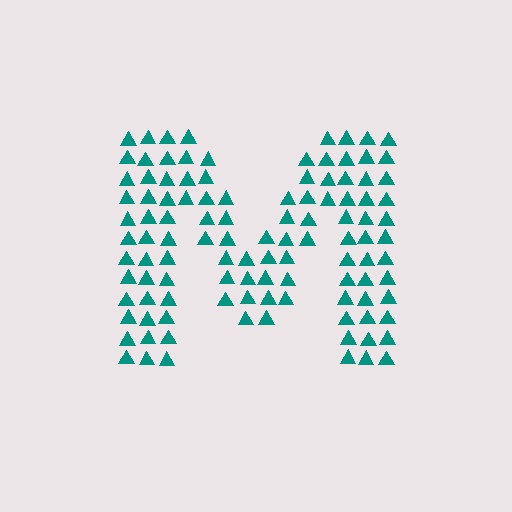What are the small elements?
The small elements are triangles.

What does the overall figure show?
The overall figure shows the letter M.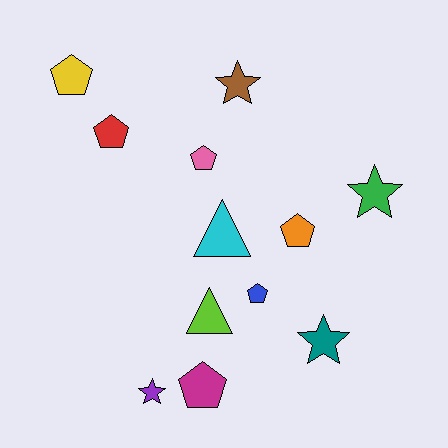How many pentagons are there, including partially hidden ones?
There are 6 pentagons.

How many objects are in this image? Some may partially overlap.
There are 12 objects.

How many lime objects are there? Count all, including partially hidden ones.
There is 1 lime object.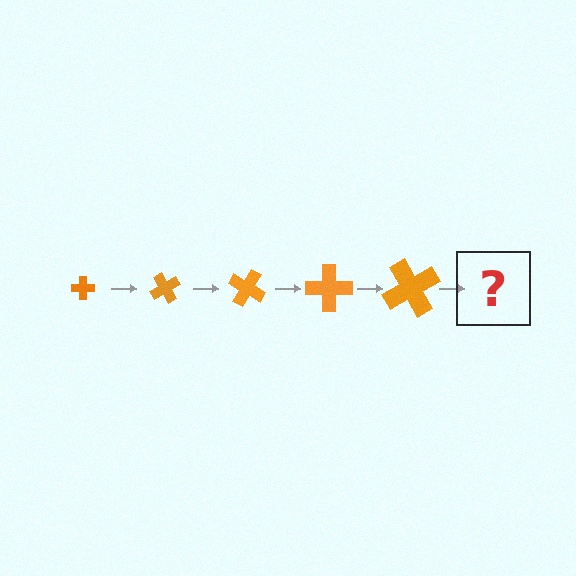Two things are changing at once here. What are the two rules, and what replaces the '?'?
The two rules are that the cross grows larger each step and it rotates 60 degrees each step. The '?' should be a cross, larger than the previous one and rotated 300 degrees from the start.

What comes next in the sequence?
The next element should be a cross, larger than the previous one and rotated 300 degrees from the start.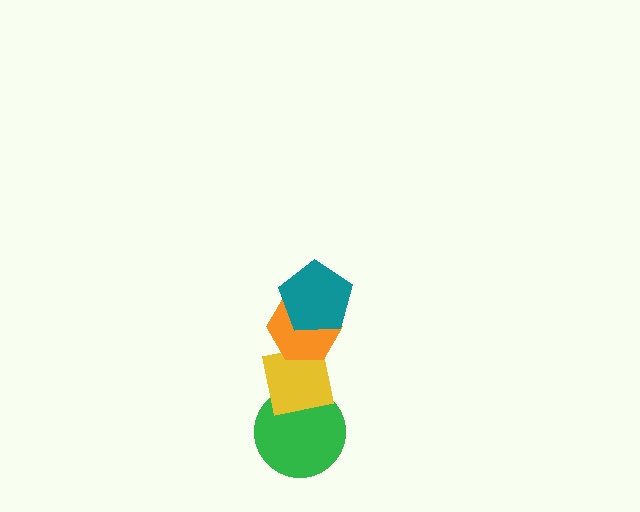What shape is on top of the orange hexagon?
The teal pentagon is on top of the orange hexagon.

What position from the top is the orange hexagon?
The orange hexagon is 2nd from the top.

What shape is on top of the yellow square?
The orange hexagon is on top of the yellow square.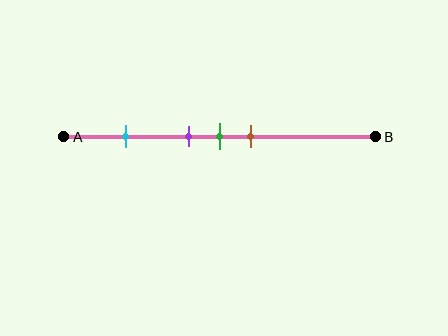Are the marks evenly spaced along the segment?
No, the marks are not evenly spaced.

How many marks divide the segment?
There are 4 marks dividing the segment.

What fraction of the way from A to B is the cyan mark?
The cyan mark is approximately 20% (0.2) of the way from A to B.